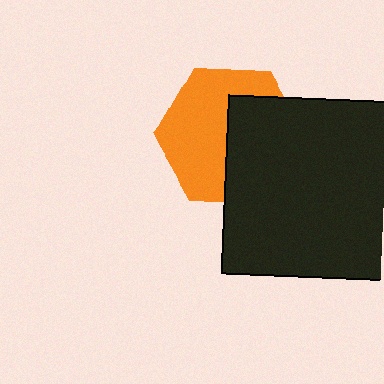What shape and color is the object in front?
The object in front is a black rectangle.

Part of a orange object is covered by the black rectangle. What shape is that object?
It is a hexagon.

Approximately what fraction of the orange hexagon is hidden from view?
Roughly 45% of the orange hexagon is hidden behind the black rectangle.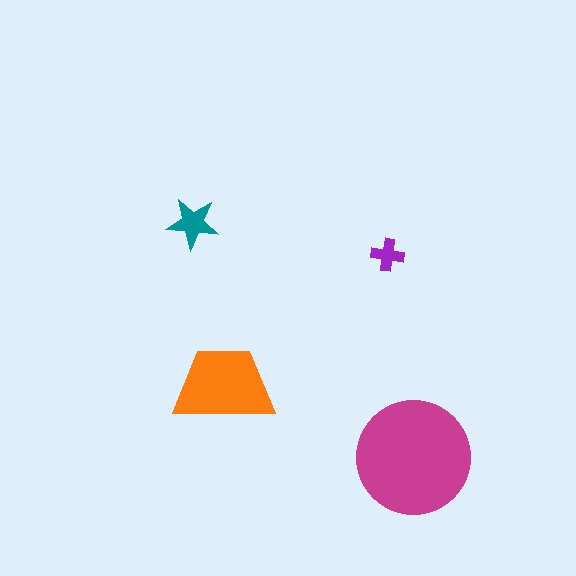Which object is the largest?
The magenta circle.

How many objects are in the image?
There are 4 objects in the image.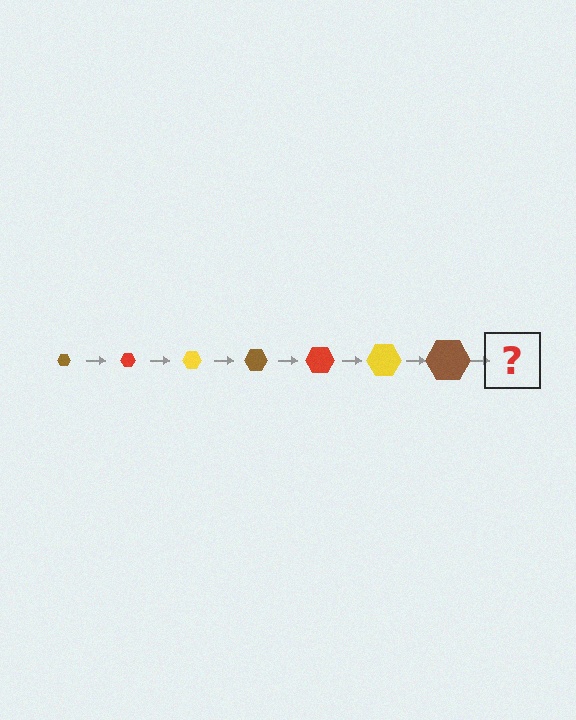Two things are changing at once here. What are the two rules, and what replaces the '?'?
The two rules are that the hexagon grows larger each step and the color cycles through brown, red, and yellow. The '?' should be a red hexagon, larger than the previous one.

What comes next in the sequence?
The next element should be a red hexagon, larger than the previous one.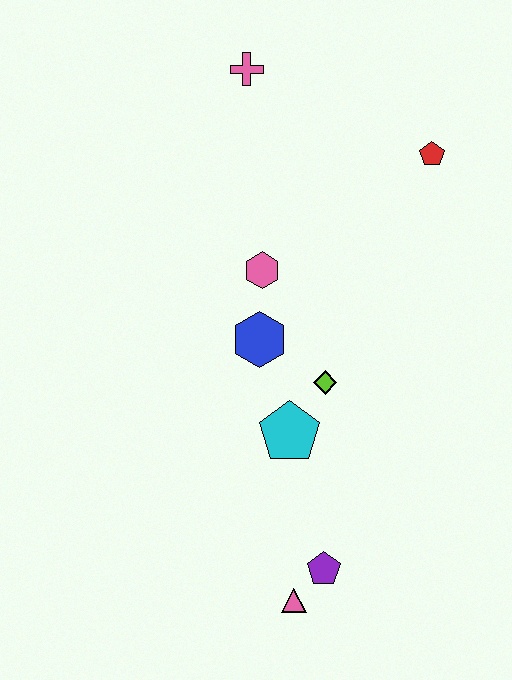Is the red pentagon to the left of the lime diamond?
No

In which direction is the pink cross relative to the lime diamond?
The pink cross is above the lime diamond.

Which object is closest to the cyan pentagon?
The lime diamond is closest to the cyan pentagon.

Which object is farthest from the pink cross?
The pink triangle is farthest from the pink cross.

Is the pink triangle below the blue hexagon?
Yes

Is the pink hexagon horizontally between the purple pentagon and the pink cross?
Yes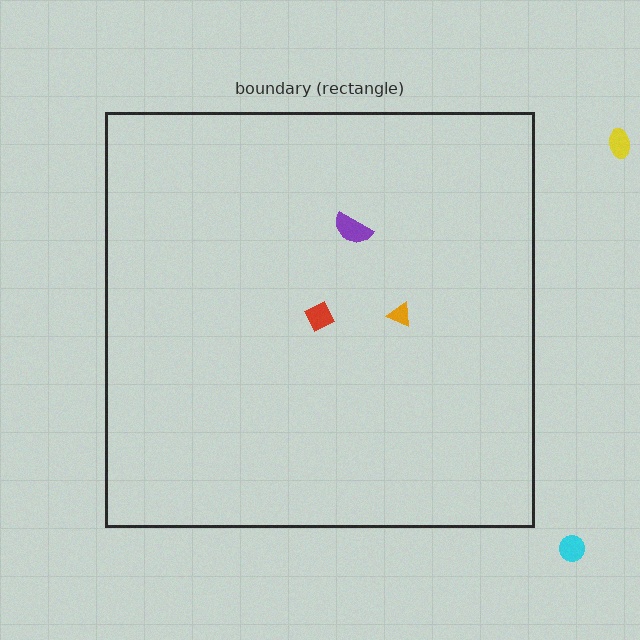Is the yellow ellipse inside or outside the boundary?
Outside.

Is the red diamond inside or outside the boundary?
Inside.